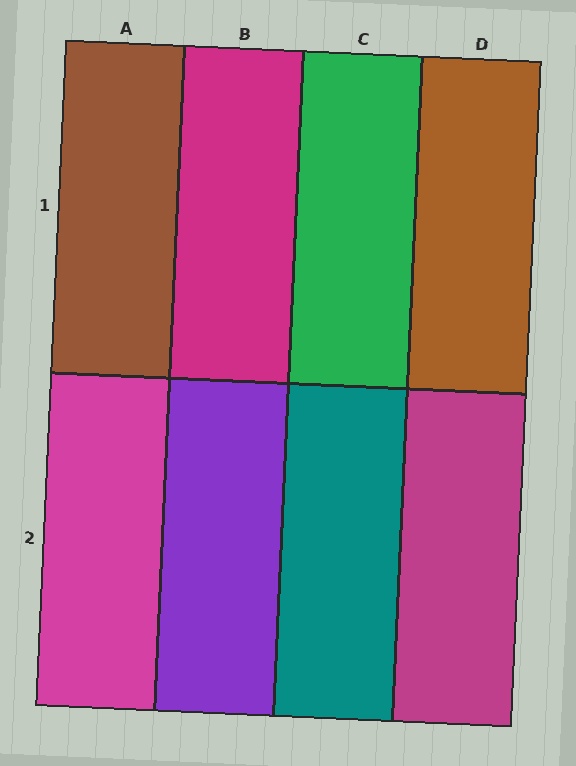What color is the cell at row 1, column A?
Brown.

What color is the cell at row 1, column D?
Brown.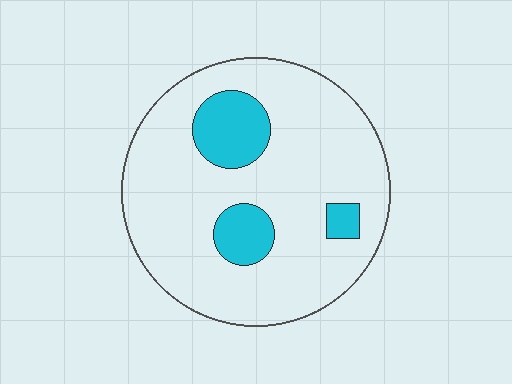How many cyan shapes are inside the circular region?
3.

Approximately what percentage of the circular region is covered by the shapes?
Approximately 15%.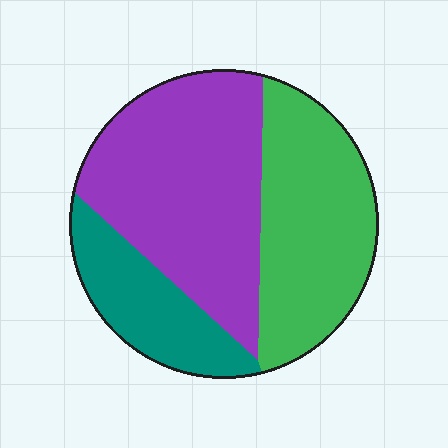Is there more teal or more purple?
Purple.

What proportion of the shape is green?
Green covers around 35% of the shape.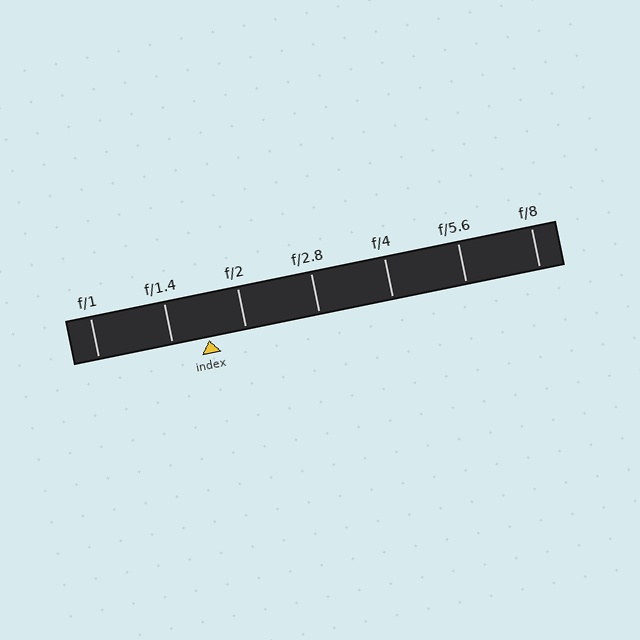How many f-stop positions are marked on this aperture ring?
There are 7 f-stop positions marked.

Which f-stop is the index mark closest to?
The index mark is closest to f/1.4.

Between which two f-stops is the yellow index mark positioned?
The index mark is between f/1.4 and f/2.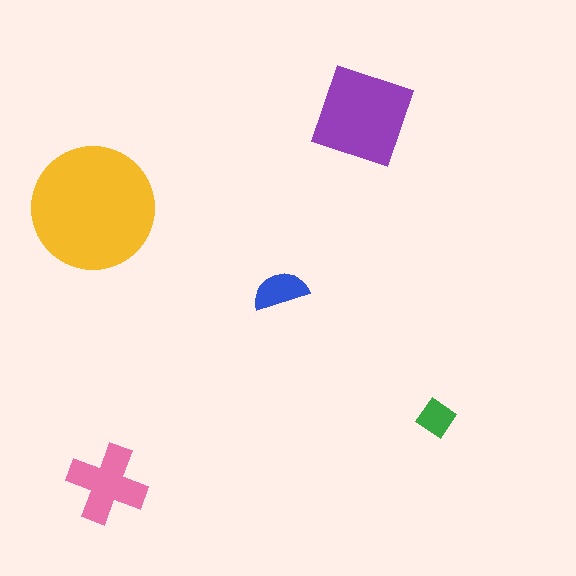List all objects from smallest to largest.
The green diamond, the blue semicircle, the pink cross, the purple diamond, the yellow circle.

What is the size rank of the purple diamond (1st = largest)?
2nd.